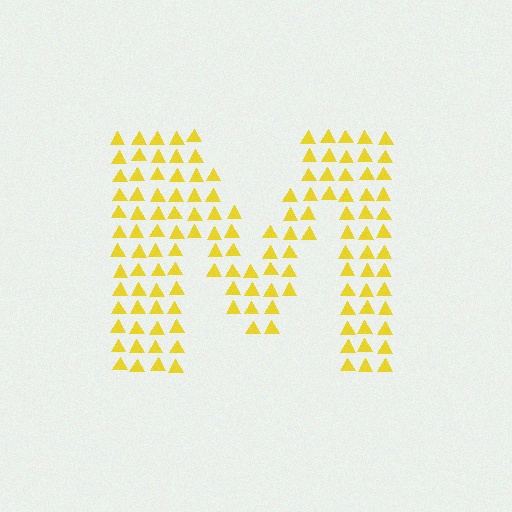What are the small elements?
The small elements are triangles.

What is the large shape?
The large shape is the letter M.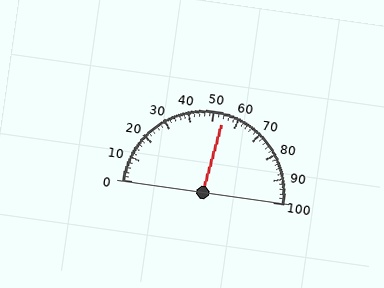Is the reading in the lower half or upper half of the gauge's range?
The reading is in the upper half of the range (0 to 100).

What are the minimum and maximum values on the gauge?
The gauge ranges from 0 to 100.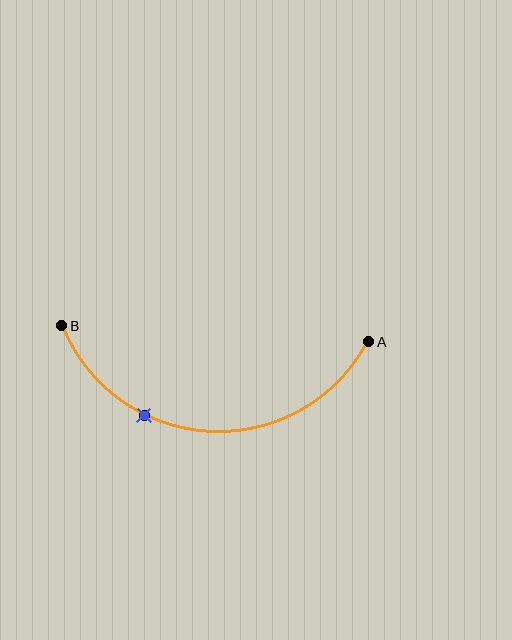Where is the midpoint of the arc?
The arc midpoint is the point on the curve farthest from the straight line joining A and B. It sits below that line.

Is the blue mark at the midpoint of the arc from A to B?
No. The blue mark lies on the arc but is closer to endpoint B. The arc midpoint would be at the point on the curve equidistant along the arc from both A and B.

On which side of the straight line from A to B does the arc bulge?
The arc bulges below the straight line connecting A and B.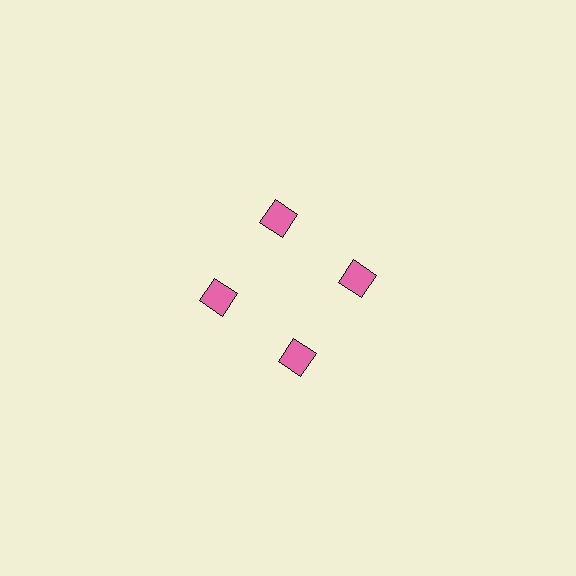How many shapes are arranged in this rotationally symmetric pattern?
There are 4 shapes, arranged in 4 groups of 1.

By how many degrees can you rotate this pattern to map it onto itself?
The pattern maps onto itself every 90 degrees of rotation.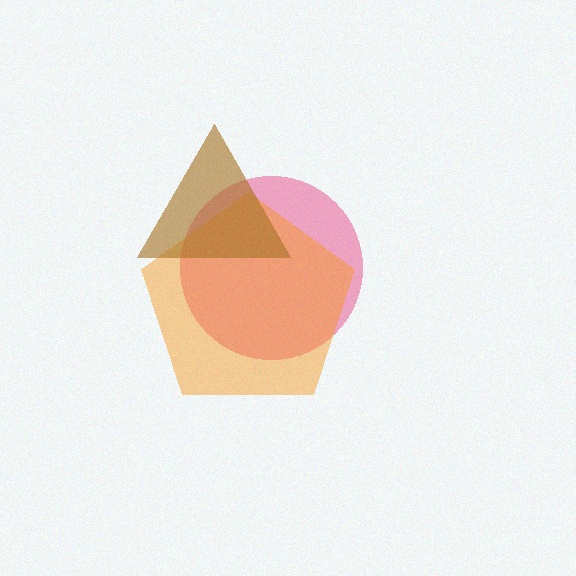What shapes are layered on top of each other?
The layered shapes are: a pink circle, an orange pentagon, a brown triangle.